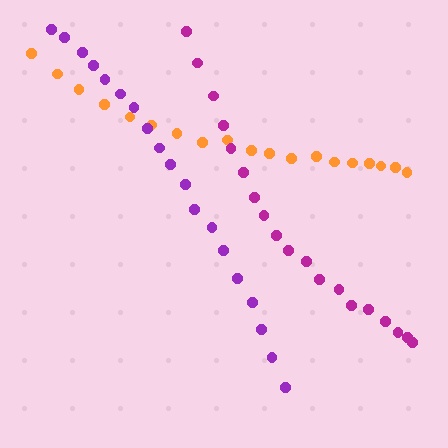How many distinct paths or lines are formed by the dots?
There are 3 distinct paths.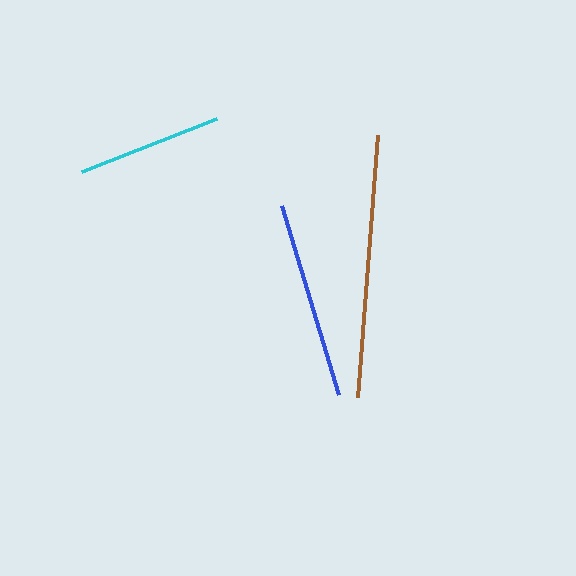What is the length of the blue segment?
The blue segment is approximately 198 pixels long.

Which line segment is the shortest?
The cyan line is the shortest at approximately 145 pixels.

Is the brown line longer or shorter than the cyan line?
The brown line is longer than the cyan line.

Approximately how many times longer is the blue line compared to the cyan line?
The blue line is approximately 1.4 times the length of the cyan line.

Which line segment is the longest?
The brown line is the longest at approximately 263 pixels.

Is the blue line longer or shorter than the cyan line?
The blue line is longer than the cyan line.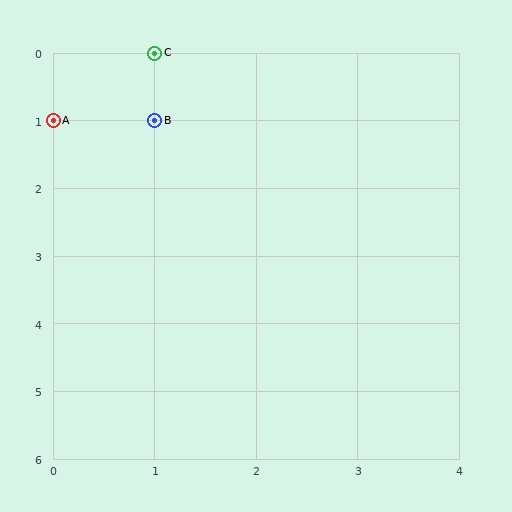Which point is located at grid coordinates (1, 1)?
Point B is at (1, 1).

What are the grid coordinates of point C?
Point C is at grid coordinates (1, 0).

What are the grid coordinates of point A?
Point A is at grid coordinates (0, 1).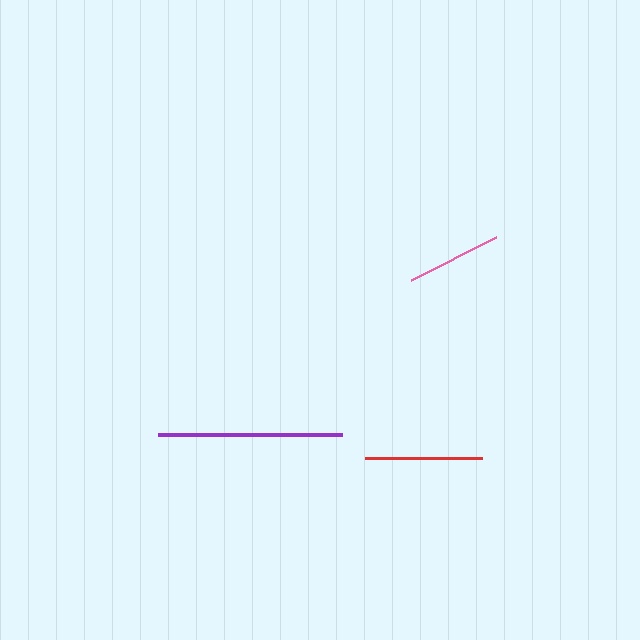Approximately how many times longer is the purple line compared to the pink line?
The purple line is approximately 1.9 times the length of the pink line.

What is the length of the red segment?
The red segment is approximately 118 pixels long.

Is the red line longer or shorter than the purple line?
The purple line is longer than the red line.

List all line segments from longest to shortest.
From longest to shortest: purple, red, pink.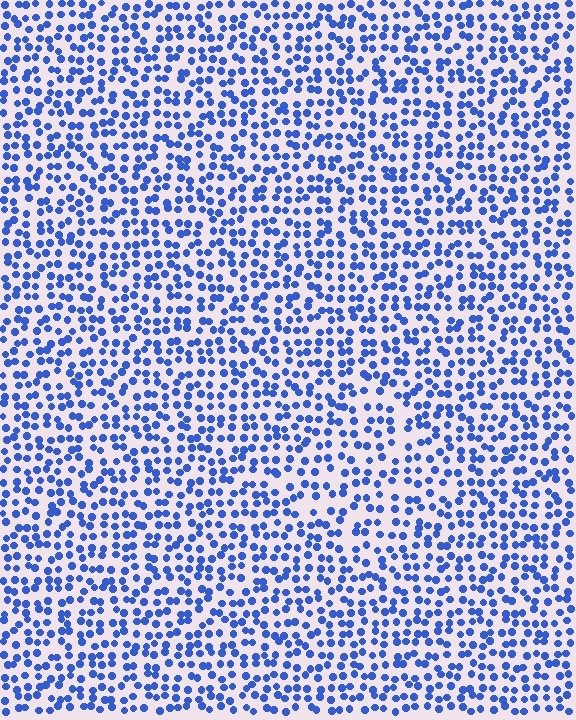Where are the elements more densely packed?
The elements are more densely packed outside the diamond boundary.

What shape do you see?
I see a diamond.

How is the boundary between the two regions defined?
The boundary is defined by a change in element density (approximately 1.4x ratio). All elements are the same color, size, and shape.